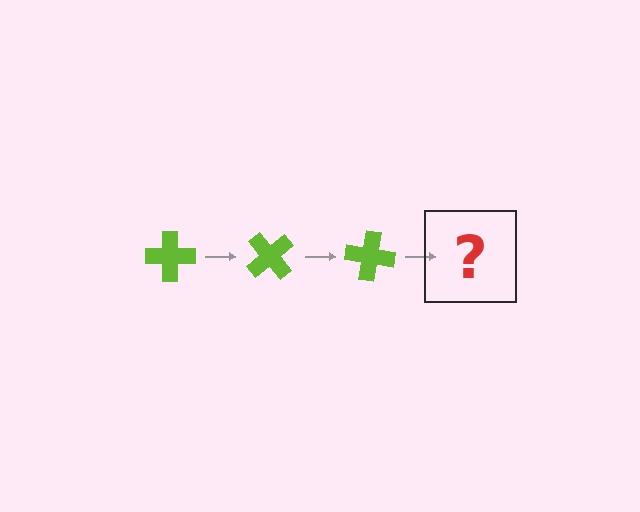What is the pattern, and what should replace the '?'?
The pattern is that the cross rotates 50 degrees each step. The '?' should be a lime cross rotated 150 degrees.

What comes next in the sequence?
The next element should be a lime cross rotated 150 degrees.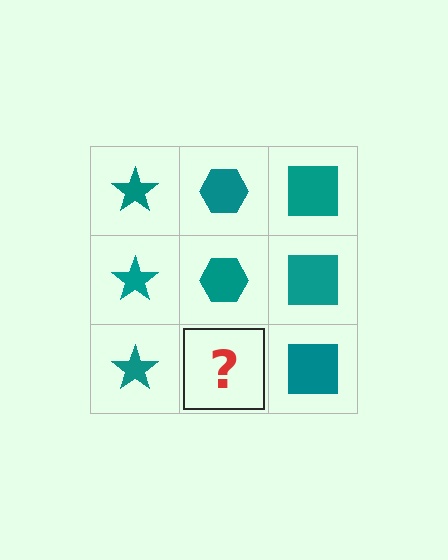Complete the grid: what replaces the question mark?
The question mark should be replaced with a teal hexagon.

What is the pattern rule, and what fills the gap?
The rule is that each column has a consistent shape. The gap should be filled with a teal hexagon.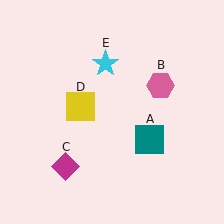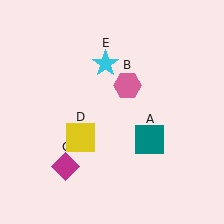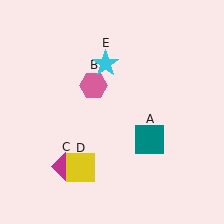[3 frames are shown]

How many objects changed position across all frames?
2 objects changed position: pink hexagon (object B), yellow square (object D).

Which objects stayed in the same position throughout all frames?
Teal square (object A) and magenta diamond (object C) and cyan star (object E) remained stationary.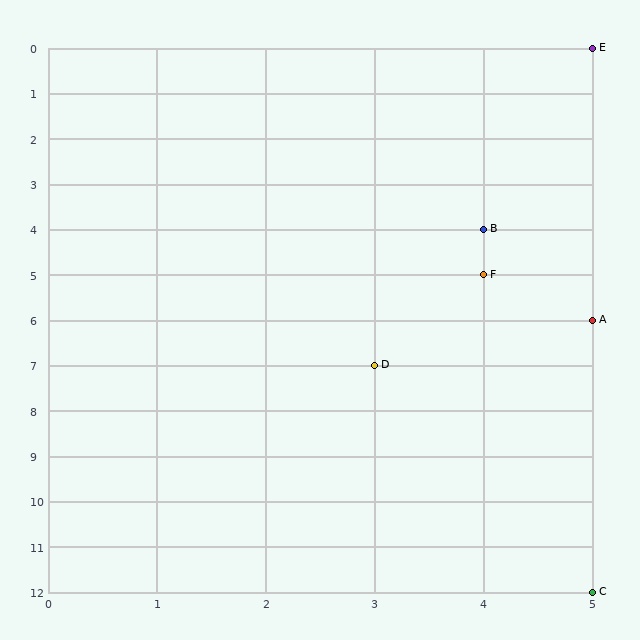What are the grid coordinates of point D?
Point D is at grid coordinates (3, 7).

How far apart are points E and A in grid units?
Points E and A are 6 rows apart.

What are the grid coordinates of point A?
Point A is at grid coordinates (5, 6).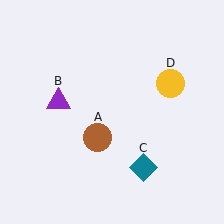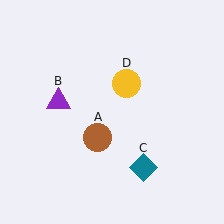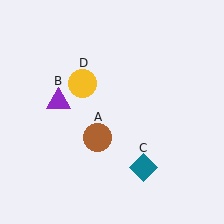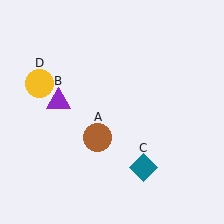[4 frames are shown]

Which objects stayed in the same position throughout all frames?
Brown circle (object A) and purple triangle (object B) and teal diamond (object C) remained stationary.